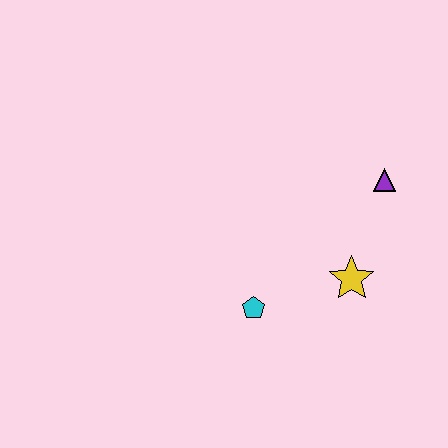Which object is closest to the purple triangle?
The yellow star is closest to the purple triangle.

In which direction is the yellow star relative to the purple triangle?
The yellow star is below the purple triangle.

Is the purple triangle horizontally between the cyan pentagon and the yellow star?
No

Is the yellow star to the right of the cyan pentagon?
Yes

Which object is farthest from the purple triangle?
The cyan pentagon is farthest from the purple triangle.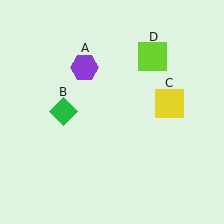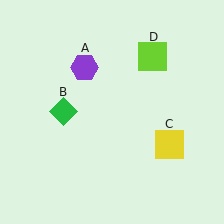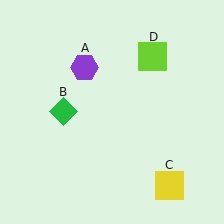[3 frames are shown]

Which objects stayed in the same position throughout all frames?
Purple hexagon (object A) and green diamond (object B) and lime square (object D) remained stationary.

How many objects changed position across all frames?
1 object changed position: yellow square (object C).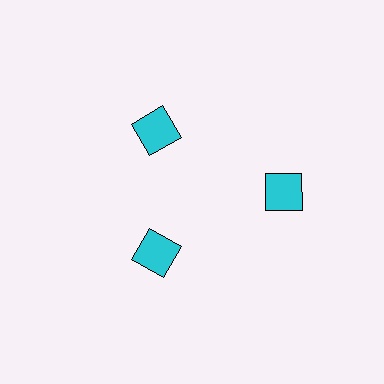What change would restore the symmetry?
The symmetry would be restored by moving it inward, back onto the ring so that all 3 squares sit at equal angles and equal distance from the center.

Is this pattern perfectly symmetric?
No. The 3 cyan squares are arranged in a ring, but one element near the 3 o'clock position is pushed outward from the center, breaking the 3-fold rotational symmetry.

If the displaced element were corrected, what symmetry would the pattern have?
It would have 3-fold rotational symmetry — the pattern would map onto itself every 120 degrees.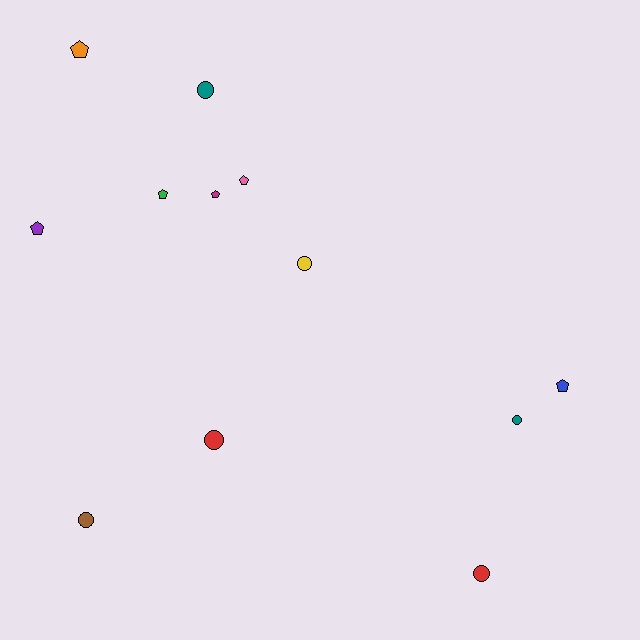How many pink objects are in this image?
There is 1 pink object.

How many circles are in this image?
There are 6 circles.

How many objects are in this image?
There are 12 objects.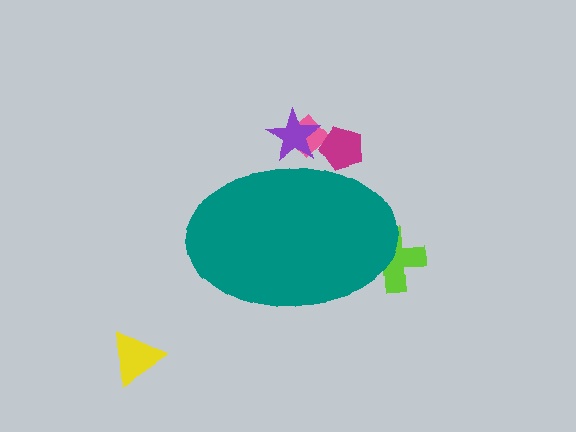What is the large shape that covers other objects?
A teal ellipse.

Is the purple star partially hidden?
Yes, the purple star is partially hidden behind the teal ellipse.